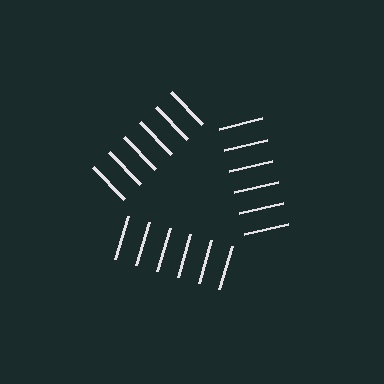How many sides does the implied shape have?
3 sides — the line-ends trace a triangle.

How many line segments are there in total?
18 — 6 along each of the 3 edges.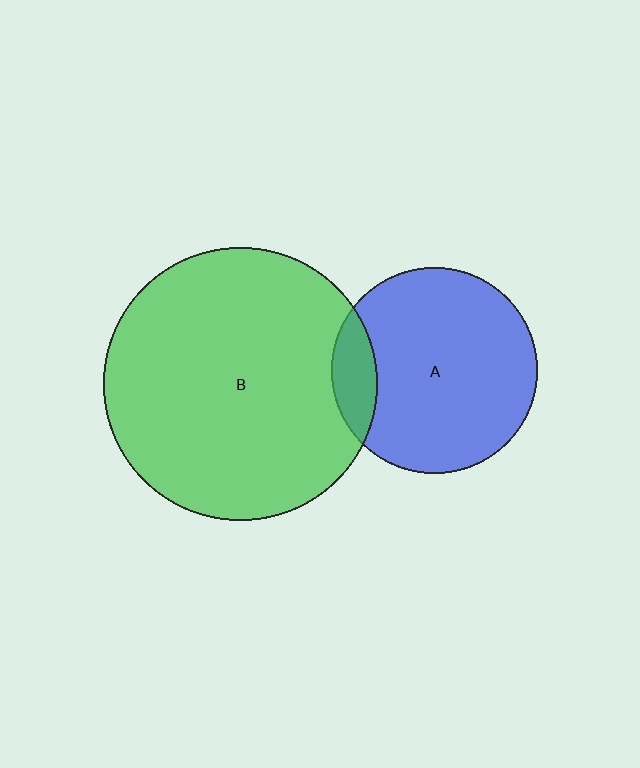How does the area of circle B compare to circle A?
Approximately 1.8 times.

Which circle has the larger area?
Circle B (green).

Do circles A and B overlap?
Yes.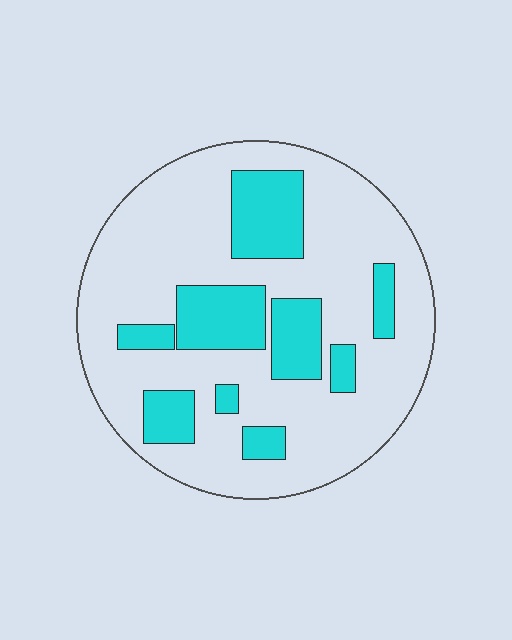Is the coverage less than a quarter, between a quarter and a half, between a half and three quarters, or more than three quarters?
Between a quarter and a half.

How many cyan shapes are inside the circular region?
9.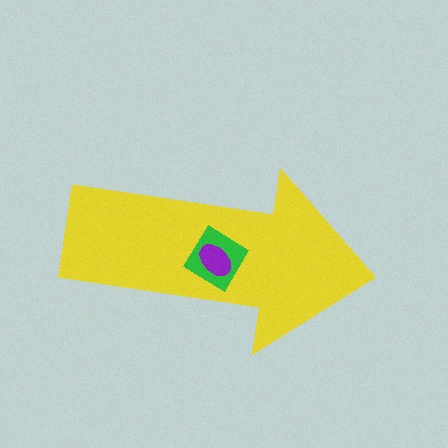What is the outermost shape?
The yellow arrow.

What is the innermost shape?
The purple ellipse.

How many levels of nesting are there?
3.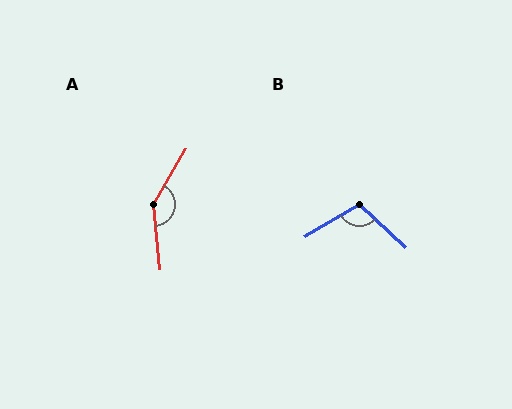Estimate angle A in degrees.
Approximately 144 degrees.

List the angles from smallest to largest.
B (107°), A (144°).